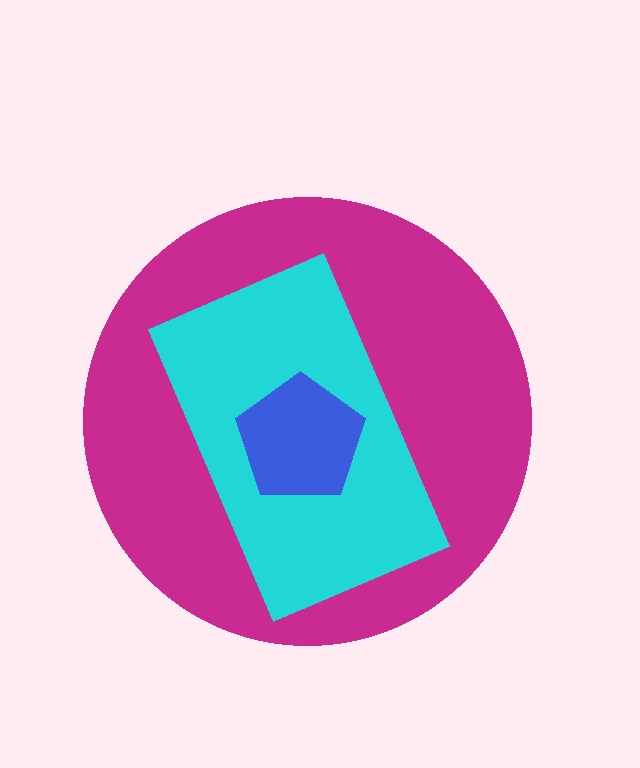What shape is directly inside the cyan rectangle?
The blue pentagon.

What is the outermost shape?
The magenta circle.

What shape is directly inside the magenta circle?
The cyan rectangle.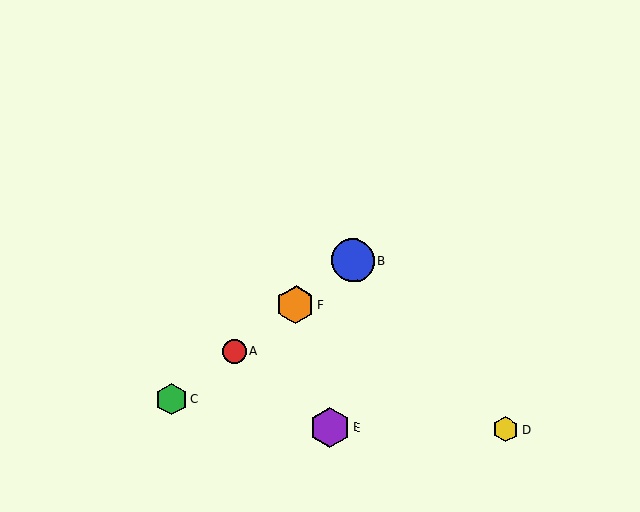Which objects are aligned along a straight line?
Objects A, B, C, F are aligned along a straight line.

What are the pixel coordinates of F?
Object F is at (295, 304).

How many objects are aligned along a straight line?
4 objects (A, B, C, F) are aligned along a straight line.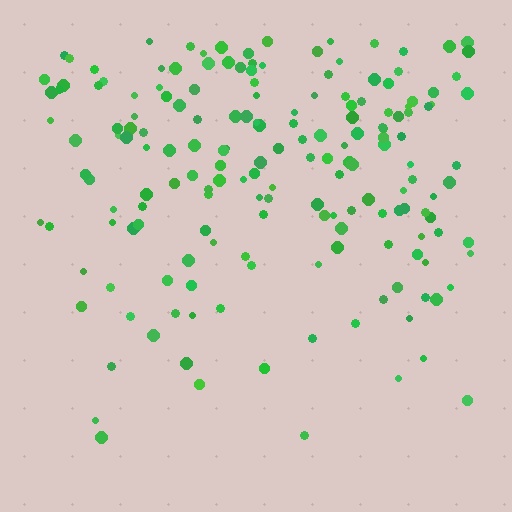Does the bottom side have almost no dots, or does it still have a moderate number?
Still a moderate number, just noticeably fewer than the top.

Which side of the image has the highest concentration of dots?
The top.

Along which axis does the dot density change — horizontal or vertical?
Vertical.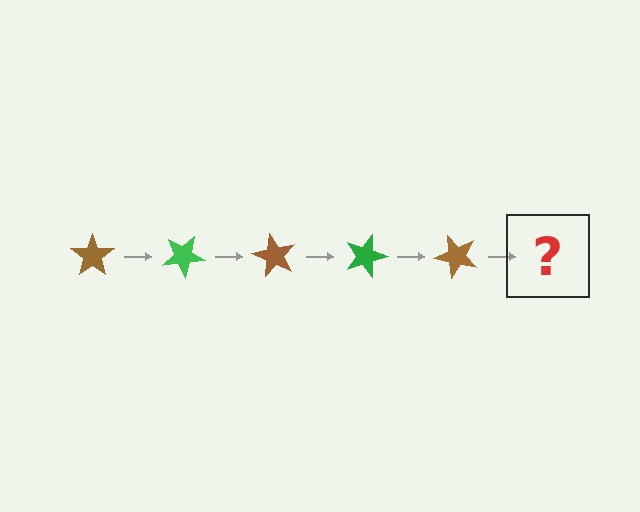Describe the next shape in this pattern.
It should be a green star, rotated 150 degrees from the start.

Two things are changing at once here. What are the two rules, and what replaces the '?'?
The two rules are that it rotates 30 degrees each step and the color cycles through brown and green. The '?' should be a green star, rotated 150 degrees from the start.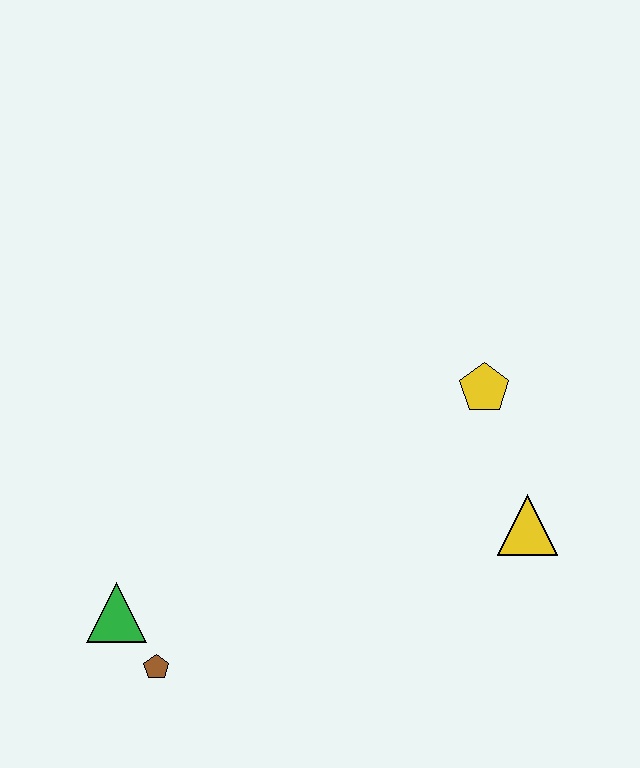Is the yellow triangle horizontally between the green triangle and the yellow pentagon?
No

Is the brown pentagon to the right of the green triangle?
Yes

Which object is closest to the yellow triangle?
The yellow pentagon is closest to the yellow triangle.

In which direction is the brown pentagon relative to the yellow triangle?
The brown pentagon is to the left of the yellow triangle.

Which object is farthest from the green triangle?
The yellow pentagon is farthest from the green triangle.